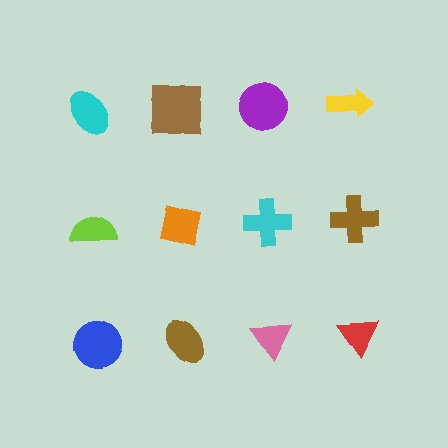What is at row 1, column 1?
A cyan ellipse.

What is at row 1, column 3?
A purple circle.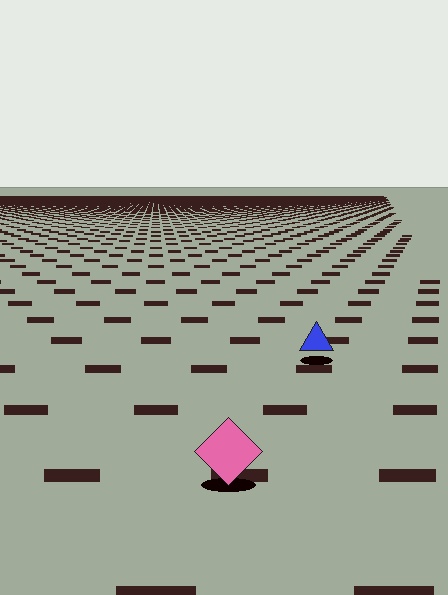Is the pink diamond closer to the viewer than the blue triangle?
Yes. The pink diamond is closer — you can tell from the texture gradient: the ground texture is coarser near it.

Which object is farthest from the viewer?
The blue triangle is farthest from the viewer. It appears smaller and the ground texture around it is denser.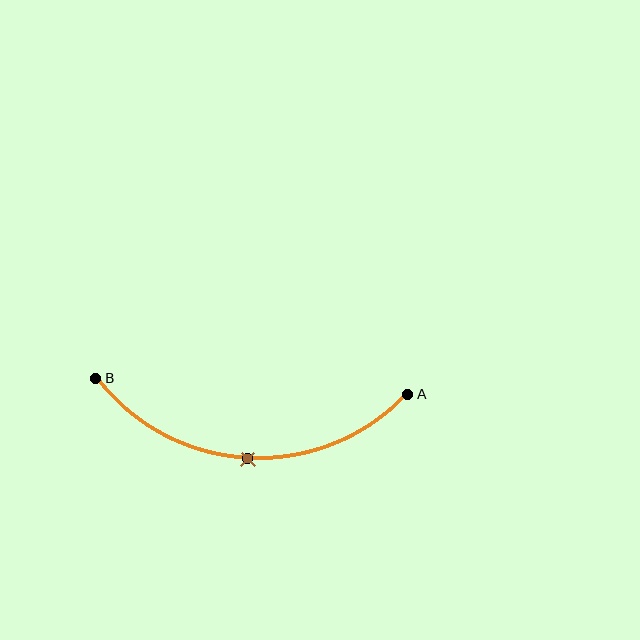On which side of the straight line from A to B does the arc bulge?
The arc bulges below the straight line connecting A and B.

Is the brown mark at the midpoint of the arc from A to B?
Yes. The brown mark lies on the arc at equal arc-length from both A and B — it is the arc midpoint.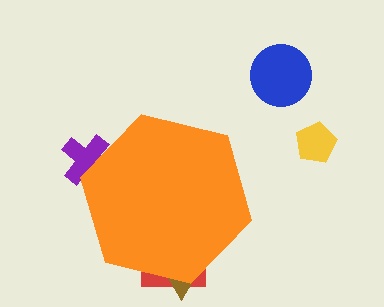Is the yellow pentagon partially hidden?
No, the yellow pentagon is fully visible.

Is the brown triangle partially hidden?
Yes, the brown triangle is partially hidden behind the orange hexagon.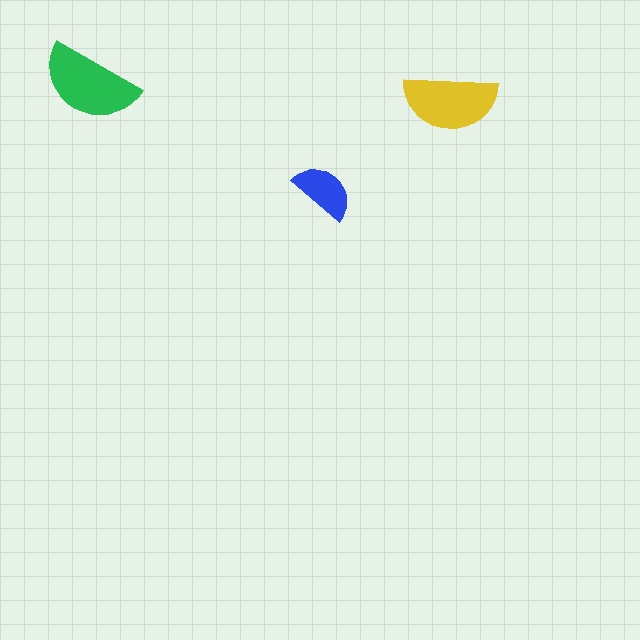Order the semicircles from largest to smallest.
the green one, the yellow one, the blue one.